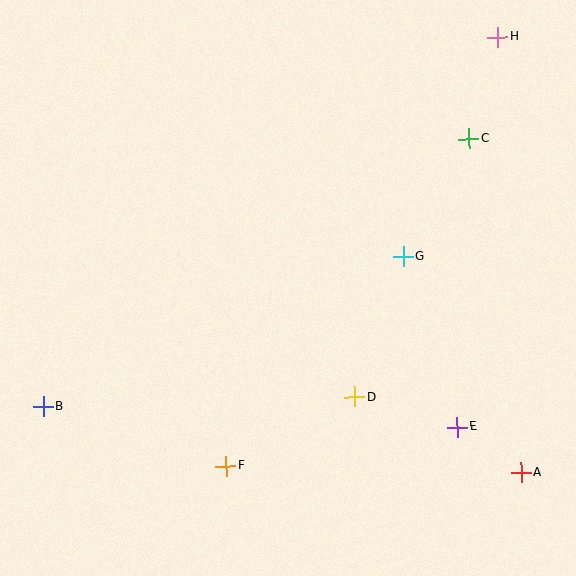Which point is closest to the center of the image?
Point G at (403, 256) is closest to the center.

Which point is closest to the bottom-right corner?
Point A is closest to the bottom-right corner.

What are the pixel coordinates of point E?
Point E is at (457, 427).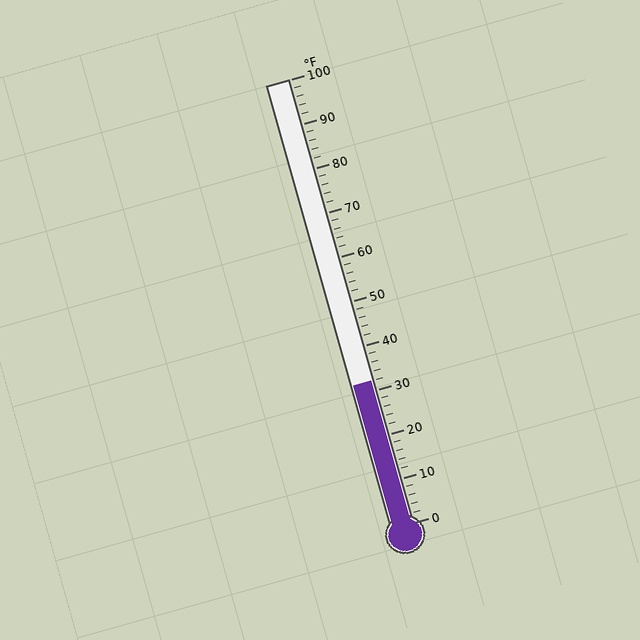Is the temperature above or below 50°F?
The temperature is below 50°F.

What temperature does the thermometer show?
The thermometer shows approximately 32°F.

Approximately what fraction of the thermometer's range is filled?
The thermometer is filled to approximately 30% of its range.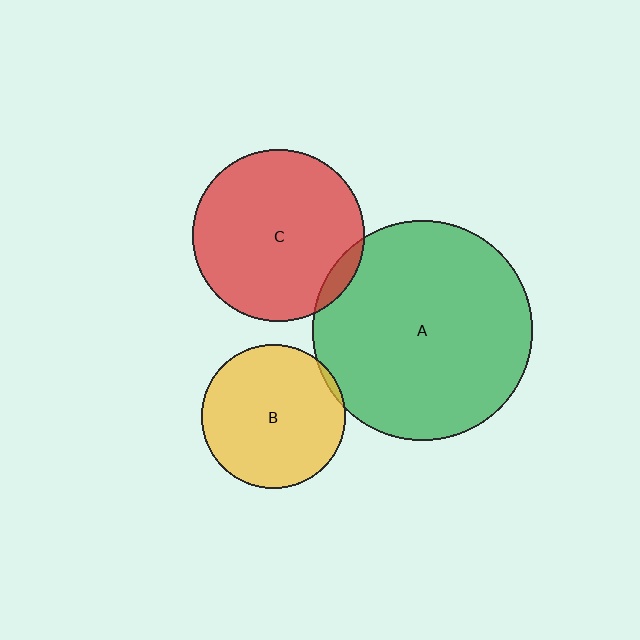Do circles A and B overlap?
Yes.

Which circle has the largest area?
Circle A (green).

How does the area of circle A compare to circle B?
Approximately 2.3 times.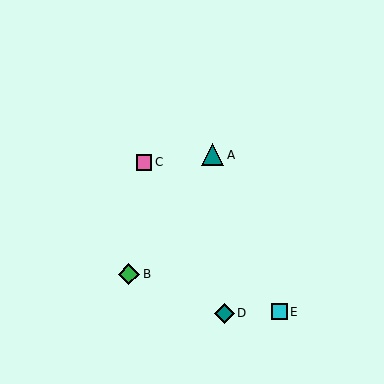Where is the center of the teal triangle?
The center of the teal triangle is at (213, 155).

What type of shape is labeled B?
Shape B is a green diamond.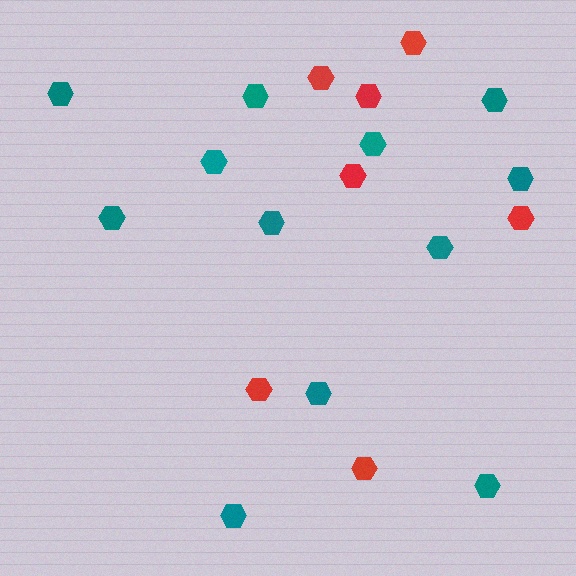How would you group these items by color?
There are 2 groups: one group of red hexagons (7) and one group of teal hexagons (12).